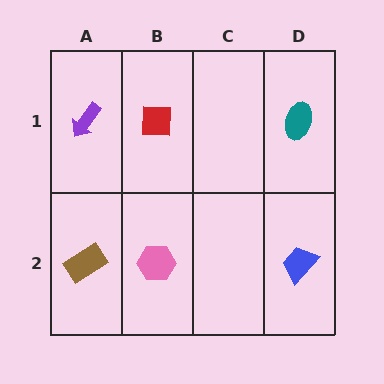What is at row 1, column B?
A red square.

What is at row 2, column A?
A brown rectangle.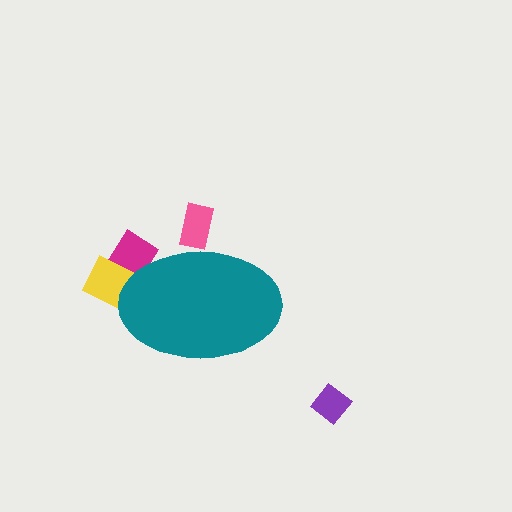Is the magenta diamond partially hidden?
Yes, the magenta diamond is partially hidden behind the teal ellipse.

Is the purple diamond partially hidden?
No, the purple diamond is fully visible.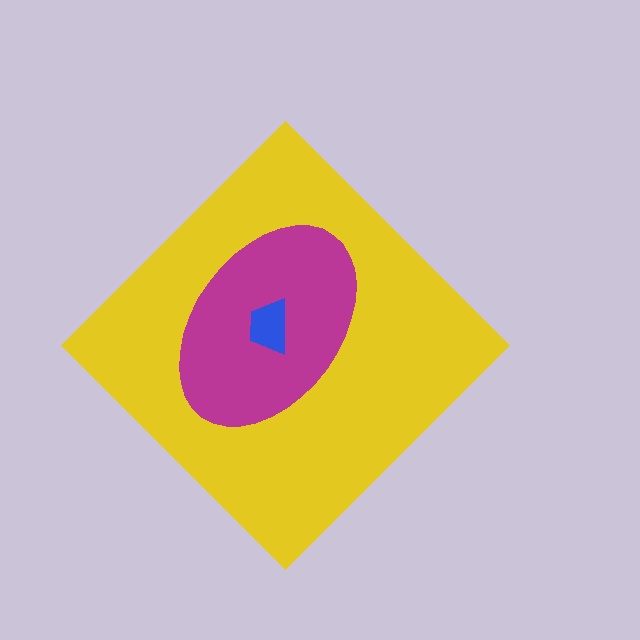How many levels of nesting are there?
3.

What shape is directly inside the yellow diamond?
The magenta ellipse.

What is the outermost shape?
The yellow diamond.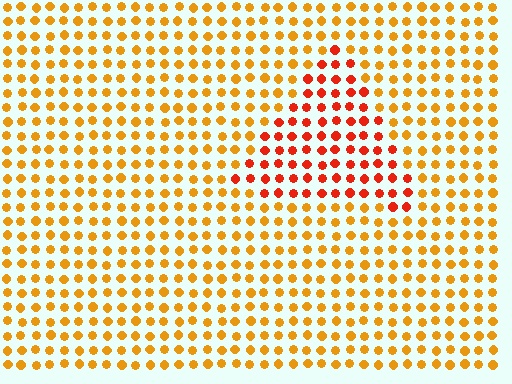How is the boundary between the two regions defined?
The boundary is defined purely by a slight shift in hue (about 33 degrees). Spacing, size, and orientation are identical on both sides.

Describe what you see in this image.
The image is filled with small orange elements in a uniform arrangement. A triangle-shaped region is visible where the elements are tinted to a slightly different hue, forming a subtle color boundary.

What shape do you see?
I see a triangle.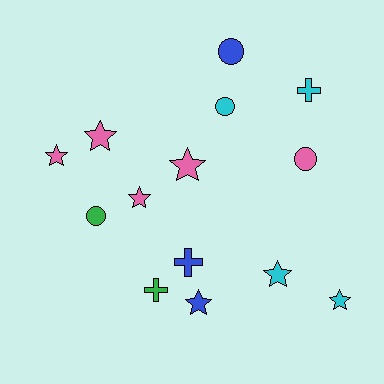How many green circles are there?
There is 1 green circle.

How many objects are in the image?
There are 14 objects.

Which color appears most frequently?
Pink, with 5 objects.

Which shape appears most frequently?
Star, with 7 objects.